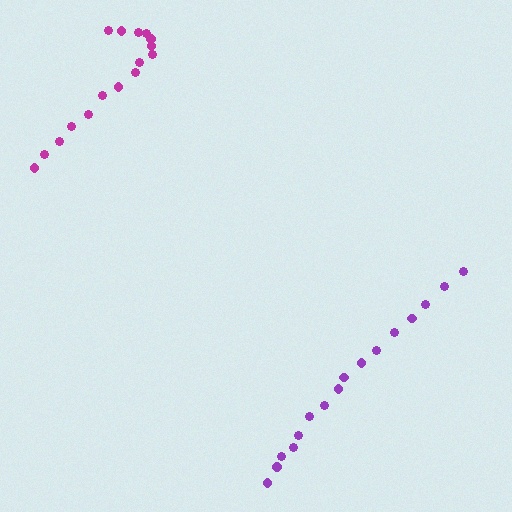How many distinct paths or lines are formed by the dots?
There are 2 distinct paths.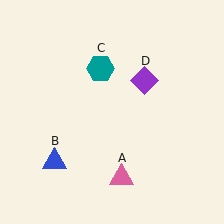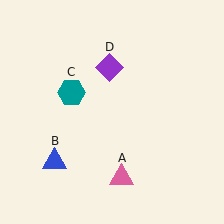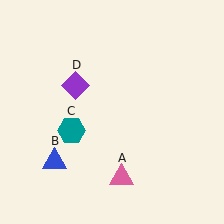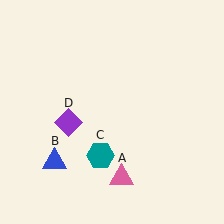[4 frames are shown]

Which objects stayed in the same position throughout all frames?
Pink triangle (object A) and blue triangle (object B) remained stationary.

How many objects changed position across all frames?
2 objects changed position: teal hexagon (object C), purple diamond (object D).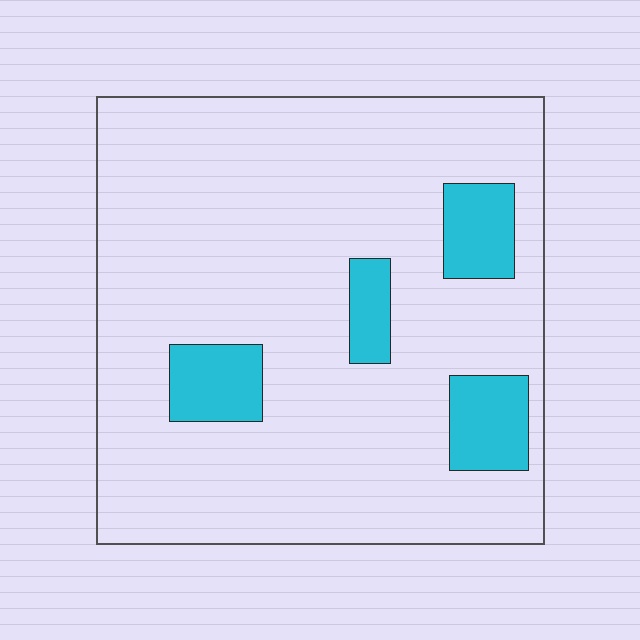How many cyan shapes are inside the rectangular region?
4.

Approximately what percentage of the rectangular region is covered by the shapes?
Approximately 15%.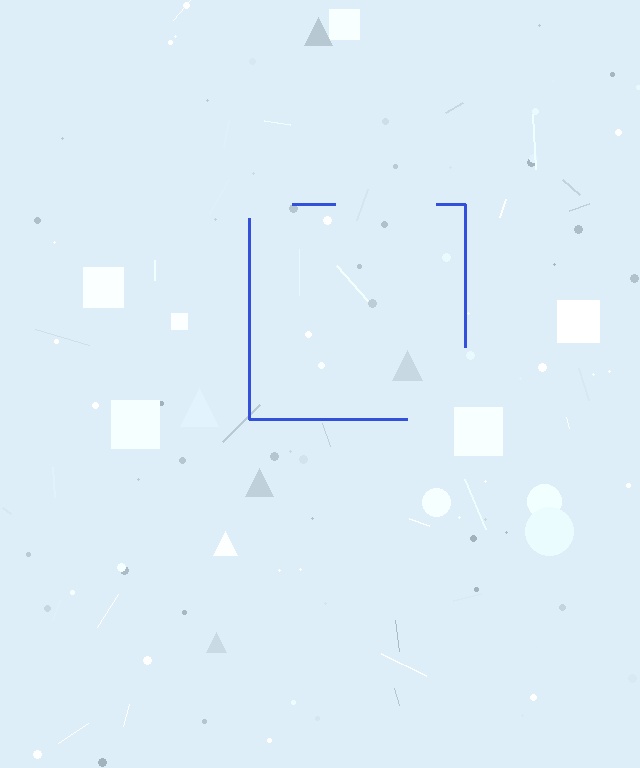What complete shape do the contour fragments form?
The contour fragments form a square.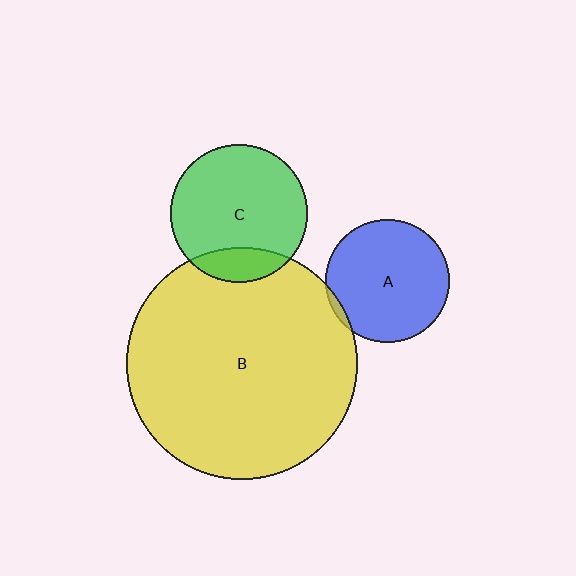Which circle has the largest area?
Circle B (yellow).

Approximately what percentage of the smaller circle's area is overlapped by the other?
Approximately 15%.